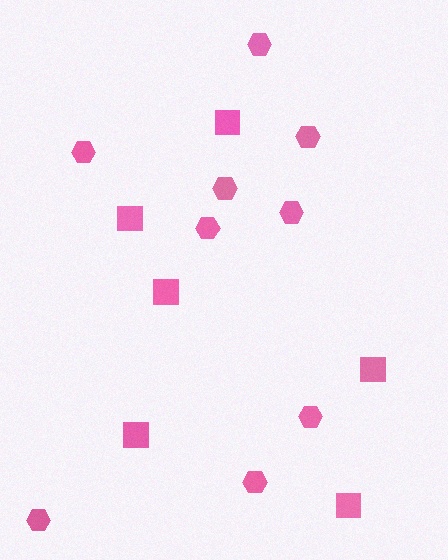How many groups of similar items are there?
There are 2 groups: one group of hexagons (9) and one group of squares (6).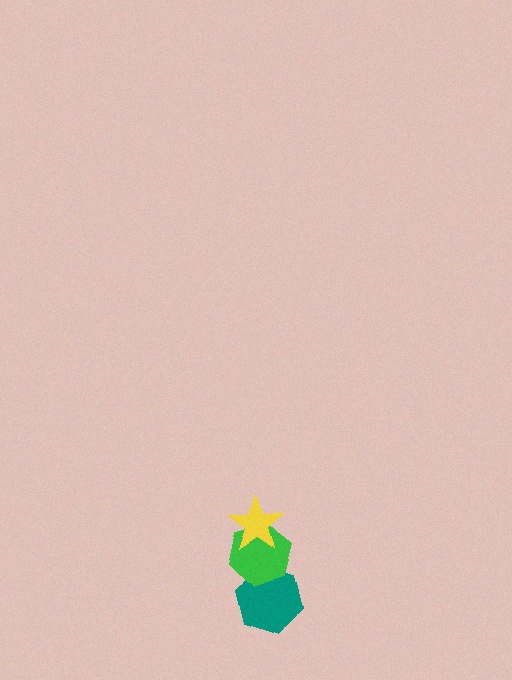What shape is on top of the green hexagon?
The yellow star is on top of the green hexagon.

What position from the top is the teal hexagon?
The teal hexagon is 3rd from the top.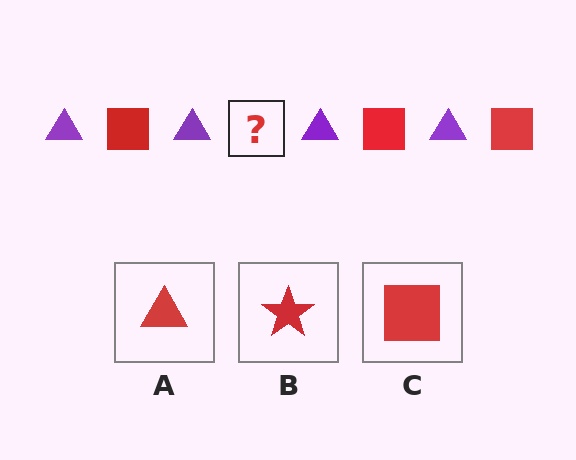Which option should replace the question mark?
Option C.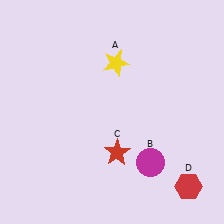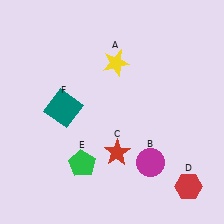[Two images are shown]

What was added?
A green pentagon (E), a teal square (F) were added in Image 2.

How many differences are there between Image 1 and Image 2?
There are 2 differences between the two images.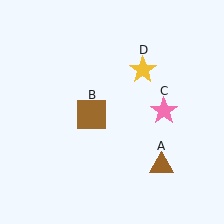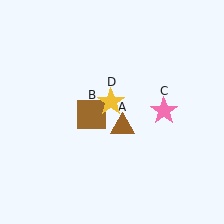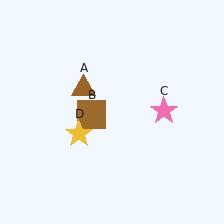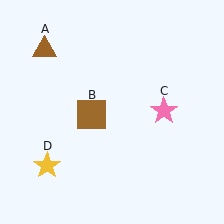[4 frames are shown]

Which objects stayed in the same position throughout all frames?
Brown square (object B) and pink star (object C) remained stationary.